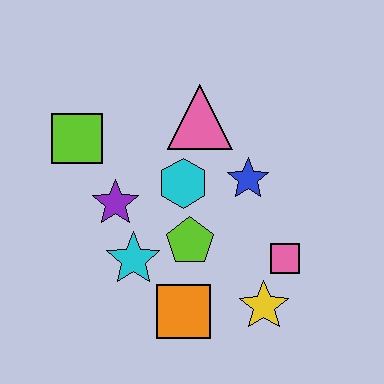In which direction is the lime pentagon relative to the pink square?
The lime pentagon is to the left of the pink square.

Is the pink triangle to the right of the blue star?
No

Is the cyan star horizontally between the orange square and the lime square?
Yes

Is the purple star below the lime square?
Yes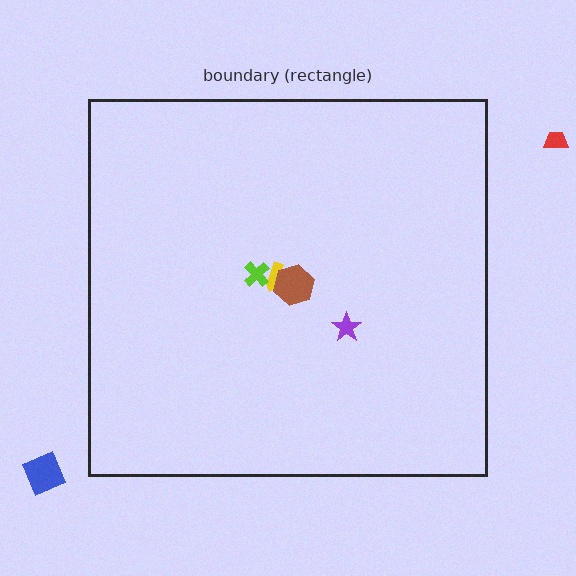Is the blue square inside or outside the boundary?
Outside.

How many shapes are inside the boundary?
4 inside, 2 outside.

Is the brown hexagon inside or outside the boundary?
Inside.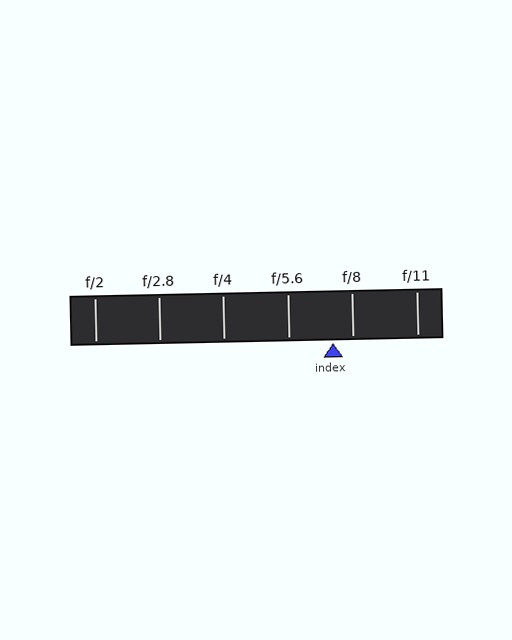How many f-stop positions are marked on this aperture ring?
There are 6 f-stop positions marked.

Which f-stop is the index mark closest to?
The index mark is closest to f/8.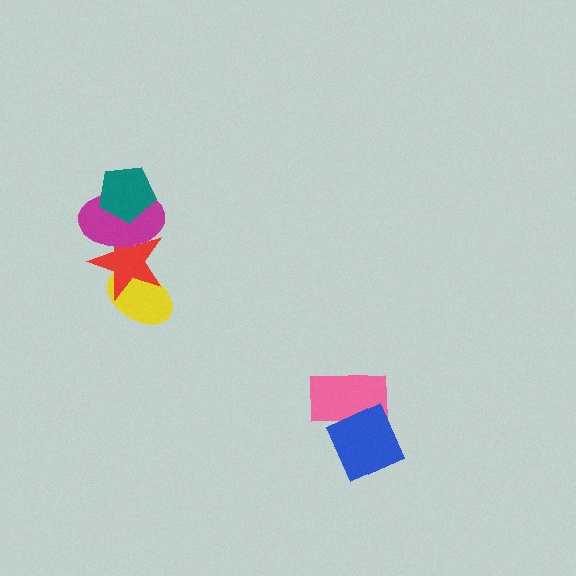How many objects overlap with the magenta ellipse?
2 objects overlap with the magenta ellipse.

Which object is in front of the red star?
The magenta ellipse is in front of the red star.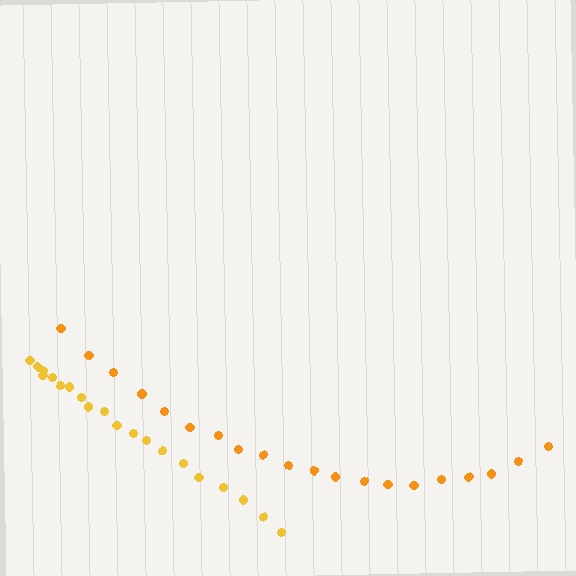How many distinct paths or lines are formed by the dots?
There are 2 distinct paths.